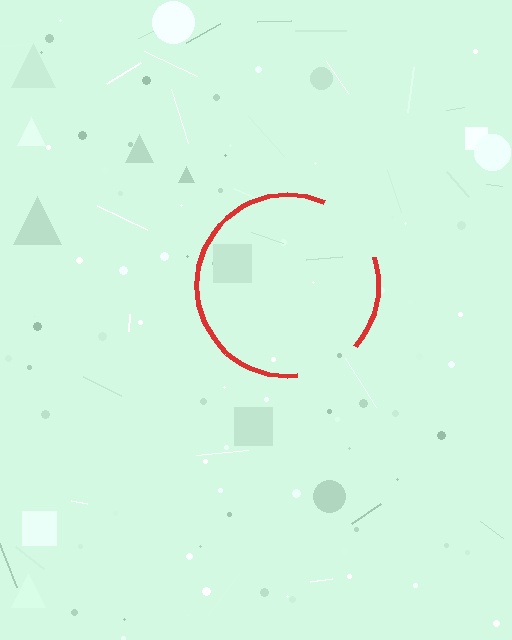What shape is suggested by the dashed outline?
The dashed outline suggests a circle.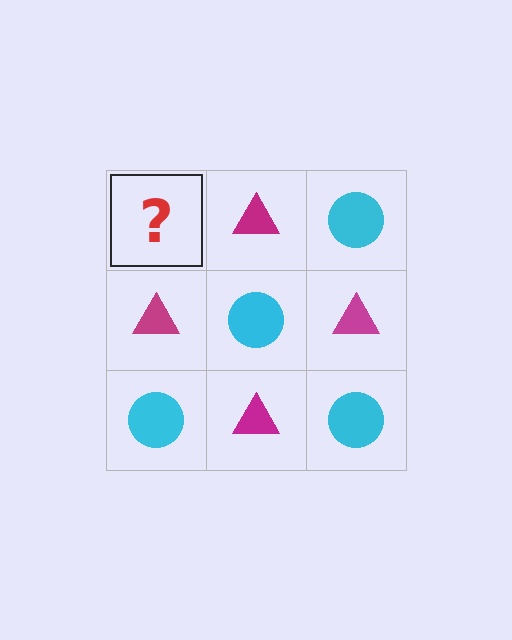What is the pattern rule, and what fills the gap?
The rule is that it alternates cyan circle and magenta triangle in a checkerboard pattern. The gap should be filled with a cyan circle.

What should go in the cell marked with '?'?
The missing cell should contain a cyan circle.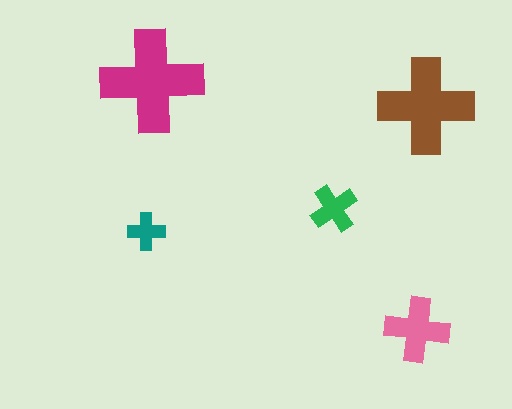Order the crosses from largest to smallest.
the magenta one, the brown one, the pink one, the green one, the teal one.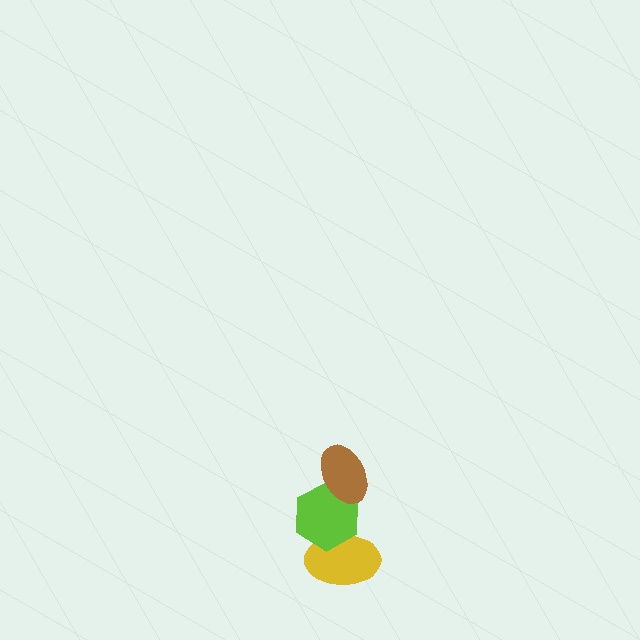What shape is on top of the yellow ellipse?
The lime hexagon is on top of the yellow ellipse.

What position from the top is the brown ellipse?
The brown ellipse is 1st from the top.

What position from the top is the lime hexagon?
The lime hexagon is 2nd from the top.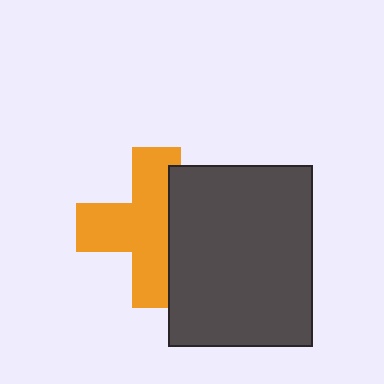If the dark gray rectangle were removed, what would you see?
You would see the complete orange cross.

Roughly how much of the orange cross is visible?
Most of it is visible (roughly 65%).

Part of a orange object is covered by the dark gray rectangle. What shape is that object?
It is a cross.